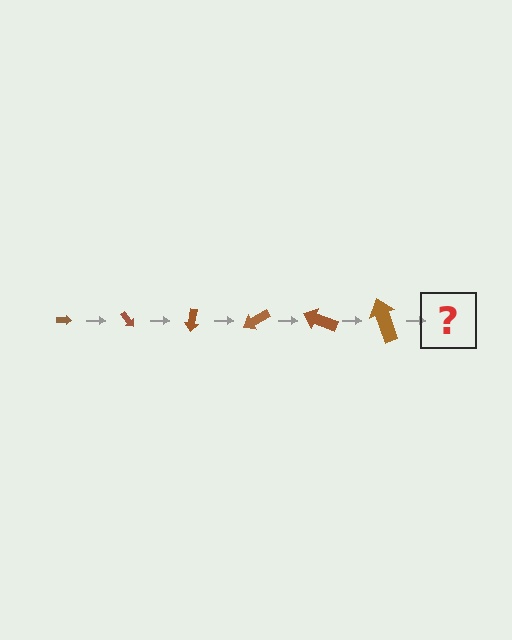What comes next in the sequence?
The next element should be an arrow, larger than the previous one and rotated 300 degrees from the start.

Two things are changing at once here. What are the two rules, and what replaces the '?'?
The two rules are that the arrow grows larger each step and it rotates 50 degrees each step. The '?' should be an arrow, larger than the previous one and rotated 300 degrees from the start.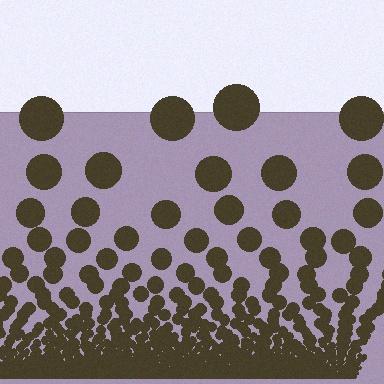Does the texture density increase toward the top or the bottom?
Density increases toward the bottom.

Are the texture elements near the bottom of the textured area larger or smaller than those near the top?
Smaller. The gradient is inverted — elements near the bottom are smaller and denser.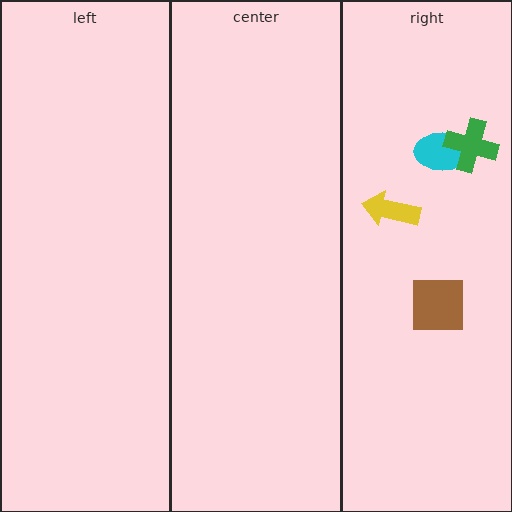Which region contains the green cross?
The right region.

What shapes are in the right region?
The yellow arrow, the cyan ellipse, the brown square, the green cross.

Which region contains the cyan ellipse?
The right region.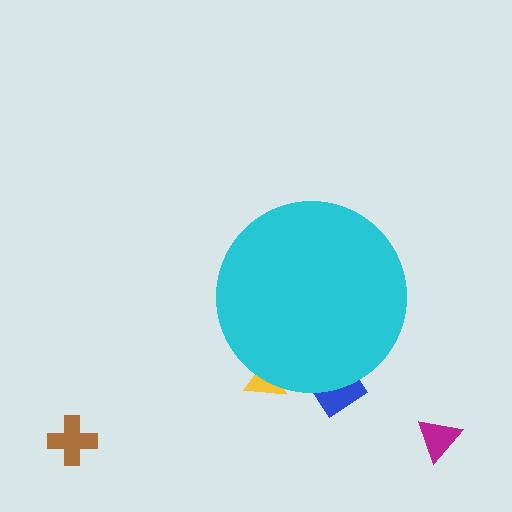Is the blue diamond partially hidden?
Yes, the blue diamond is partially hidden behind the cyan circle.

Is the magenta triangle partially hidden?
No, the magenta triangle is fully visible.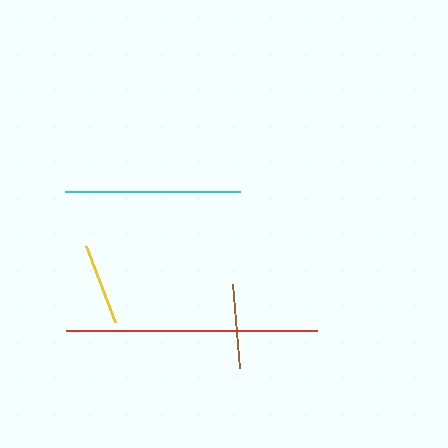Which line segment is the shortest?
The yellow line is the shortest at approximately 82 pixels.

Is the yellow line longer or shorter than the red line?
The red line is longer than the yellow line.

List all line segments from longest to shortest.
From longest to shortest: red, cyan, brown, yellow.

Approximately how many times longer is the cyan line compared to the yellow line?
The cyan line is approximately 2.2 times the length of the yellow line.